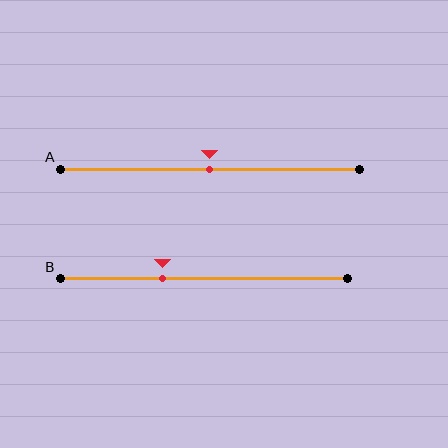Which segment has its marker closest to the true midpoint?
Segment A has its marker closest to the true midpoint.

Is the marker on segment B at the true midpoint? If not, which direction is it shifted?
No, the marker on segment B is shifted to the left by about 14% of the segment length.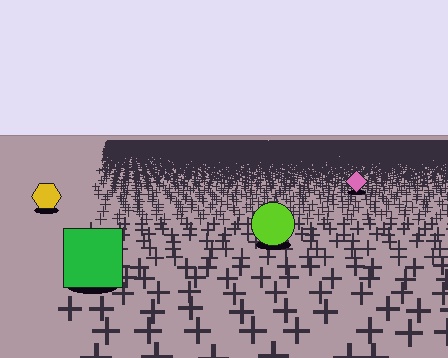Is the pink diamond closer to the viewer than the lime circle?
No. The lime circle is closer — you can tell from the texture gradient: the ground texture is coarser near it.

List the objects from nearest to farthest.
From nearest to farthest: the green square, the lime circle, the yellow hexagon, the pink diamond.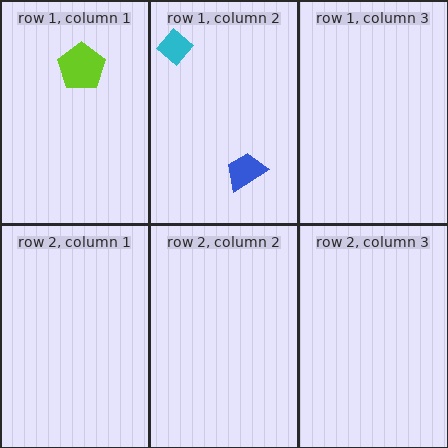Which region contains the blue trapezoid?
The row 1, column 2 region.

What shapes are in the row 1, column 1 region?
The lime pentagon.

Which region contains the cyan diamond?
The row 1, column 2 region.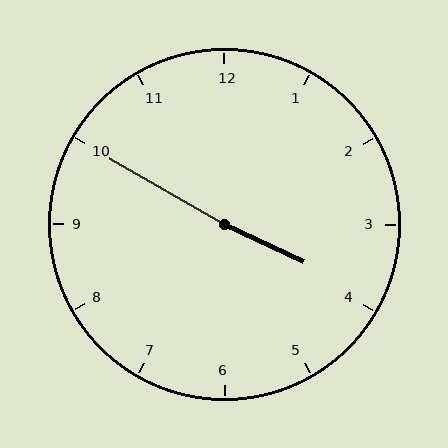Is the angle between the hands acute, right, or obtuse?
It is obtuse.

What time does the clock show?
3:50.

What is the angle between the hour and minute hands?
Approximately 175 degrees.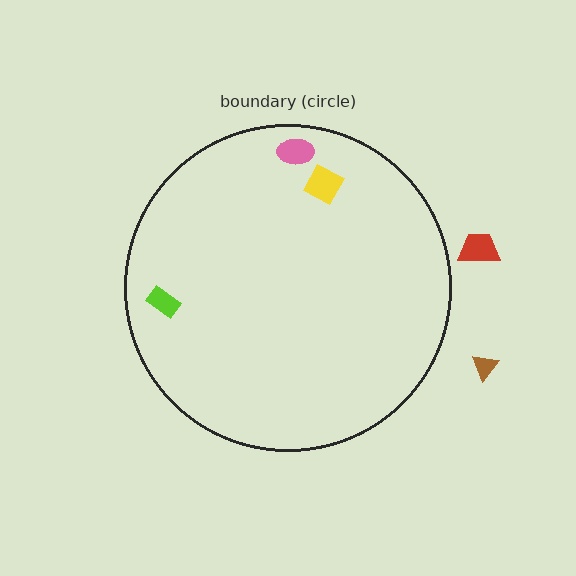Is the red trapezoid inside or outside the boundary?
Outside.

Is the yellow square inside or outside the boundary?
Inside.